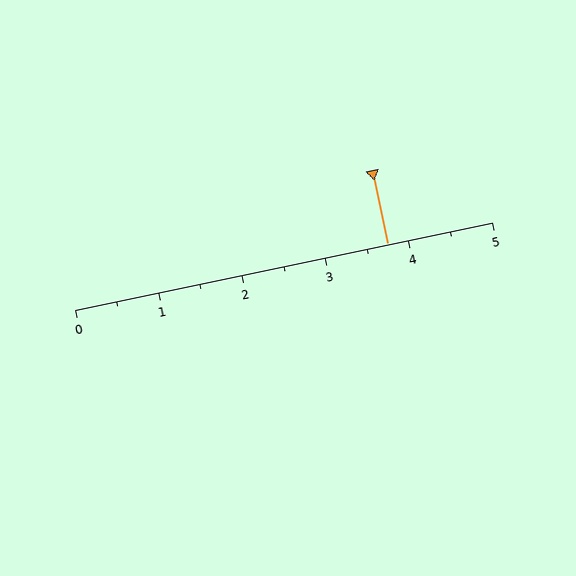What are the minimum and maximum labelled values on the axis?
The axis runs from 0 to 5.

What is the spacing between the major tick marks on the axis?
The major ticks are spaced 1 apart.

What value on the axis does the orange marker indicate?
The marker indicates approximately 3.8.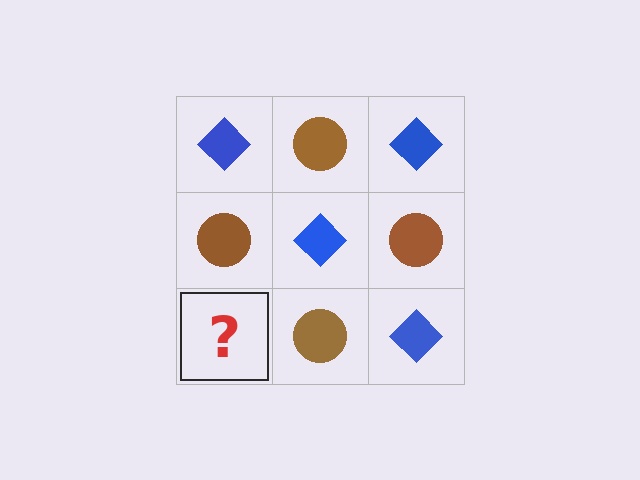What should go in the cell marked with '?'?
The missing cell should contain a blue diamond.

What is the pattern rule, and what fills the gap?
The rule is that it alternates blue diamond and brown circle in a checkerboard pattern. The gap should be filled with a blue diamond.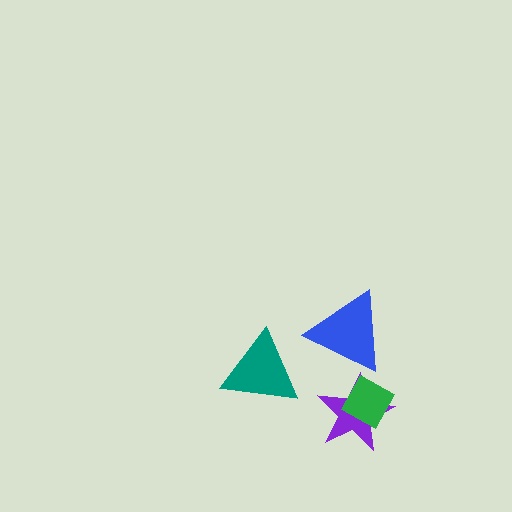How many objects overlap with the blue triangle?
0 objects overlap with the blue triangle.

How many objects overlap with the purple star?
1 object overlaps with the purple star.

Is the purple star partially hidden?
Yes, it is partially covered by another shape.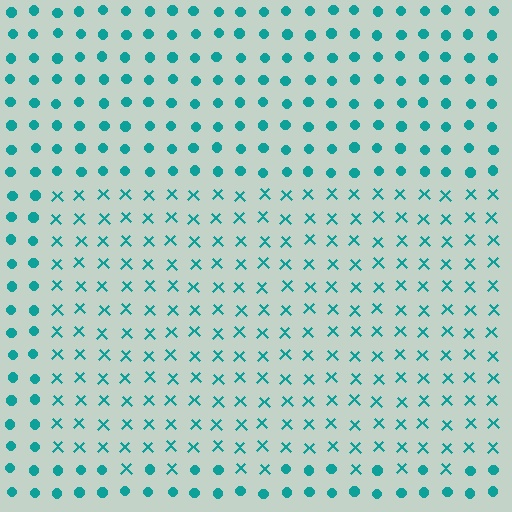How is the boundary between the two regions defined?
The boundary is defined by a change in element shape: X marks inside vs. circles outside. All elements share the same color and spacing.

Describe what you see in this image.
The image is filled with small teal elements arranged in a uniform grid. A rectangle-shaped region contains X marks, while the surrounding area contains circles. The boundary is defined purely by the change in element shape.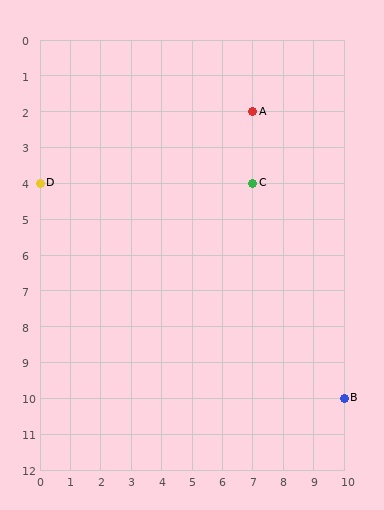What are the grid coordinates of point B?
Point B is at grid coordinates (10, 10).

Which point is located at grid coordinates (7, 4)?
Point C is at (7, 4).